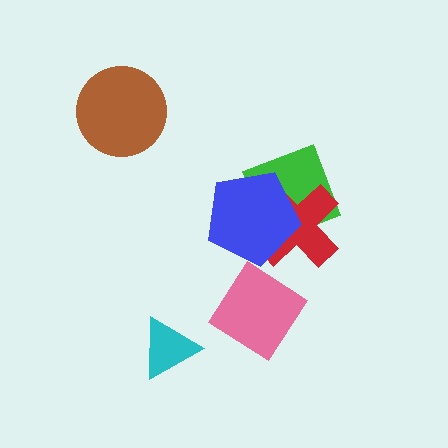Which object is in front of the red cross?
The blue pentagon is in front of the red cross.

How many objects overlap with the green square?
2 objects overlap with the green square.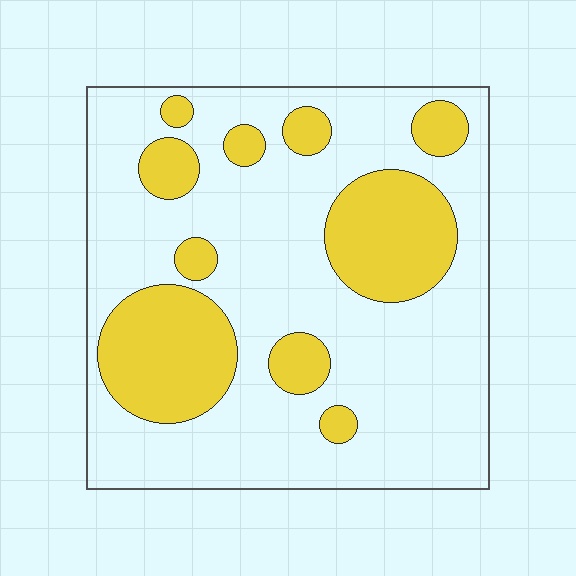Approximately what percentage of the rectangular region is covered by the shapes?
Approximately 30%.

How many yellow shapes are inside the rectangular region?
10.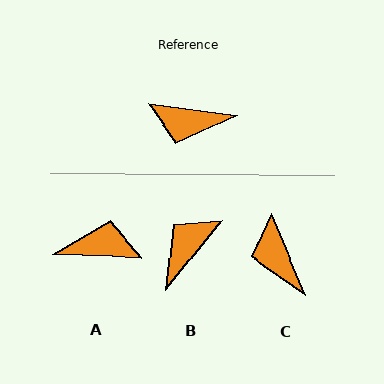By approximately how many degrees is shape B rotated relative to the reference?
Approximately 121 degrees clockwise.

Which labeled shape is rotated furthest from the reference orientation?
A, about 174 degrees away.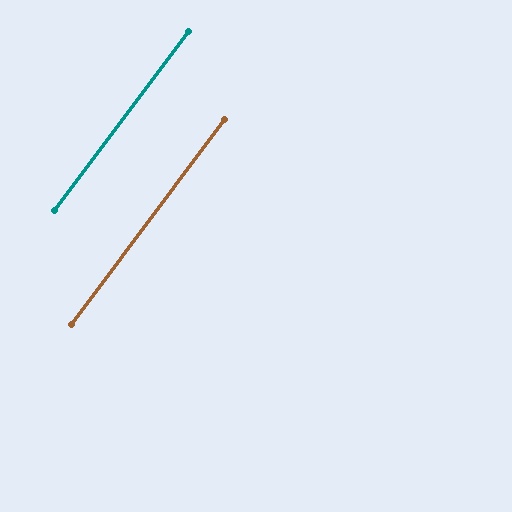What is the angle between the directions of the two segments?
Approximately 0 degrees.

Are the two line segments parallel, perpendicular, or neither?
Parallel — their directions differ by only 0.0°.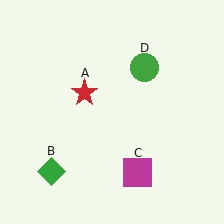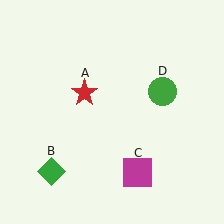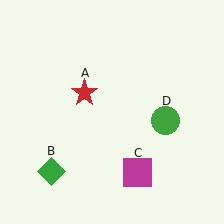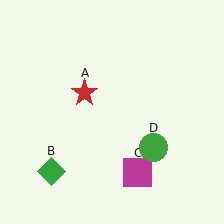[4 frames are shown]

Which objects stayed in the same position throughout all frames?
Red star (object A) and green diamond (object B) and magenta square (object C) remained stationary.